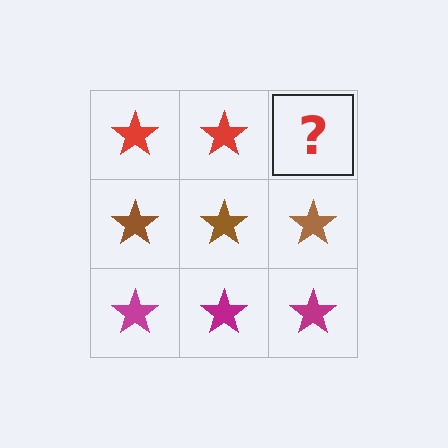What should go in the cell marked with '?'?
The missing cell should contain a red star.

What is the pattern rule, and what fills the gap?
The rule is that each row has a consistent color. The gap should be filled with a red star.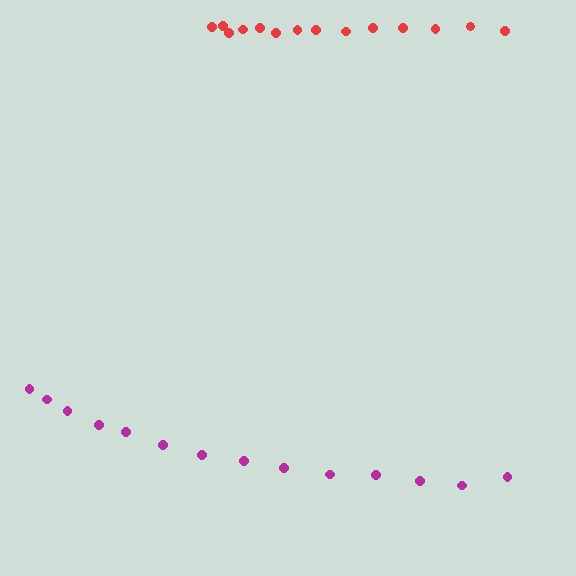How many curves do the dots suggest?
There are 2 distinct paths.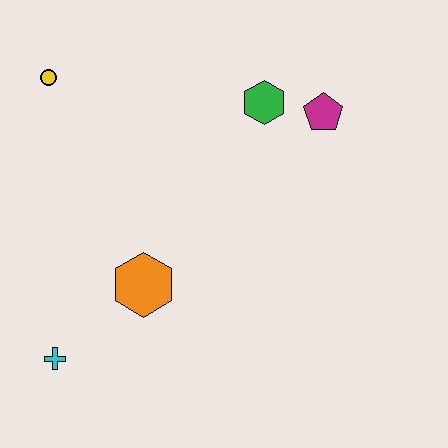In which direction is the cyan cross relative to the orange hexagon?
The cyan cross is to the left of the orange hexagon.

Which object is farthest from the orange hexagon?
The magenta pentagon is farthest from the orange hexagon.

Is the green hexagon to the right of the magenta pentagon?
No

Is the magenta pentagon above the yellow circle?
No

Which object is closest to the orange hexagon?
The cyan cross is closest to the orange hexagon.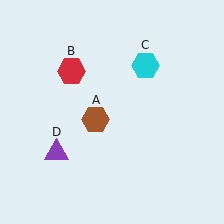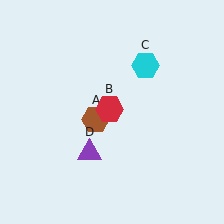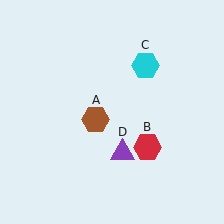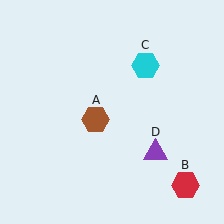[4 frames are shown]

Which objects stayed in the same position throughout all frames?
Brown hexagon (object A) and cyan hexagon (object C) remained stationary.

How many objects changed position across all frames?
2 objects changed position: red hexagon (object B), purple triangle (object D).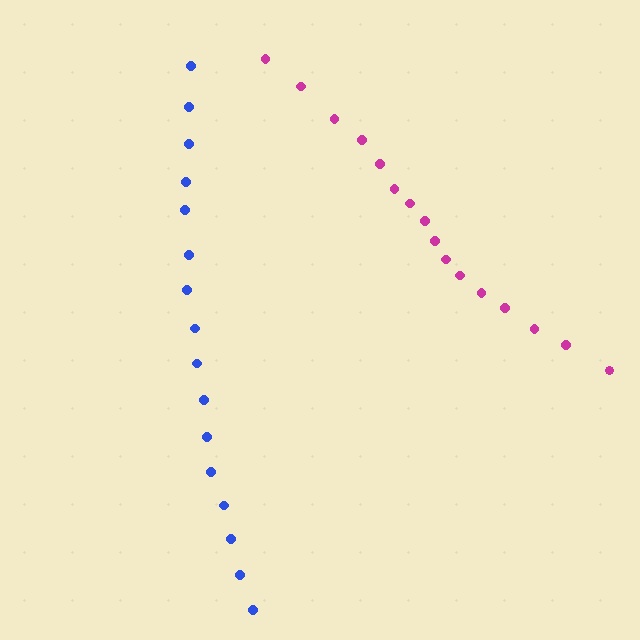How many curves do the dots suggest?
There are 2 distinct paths.